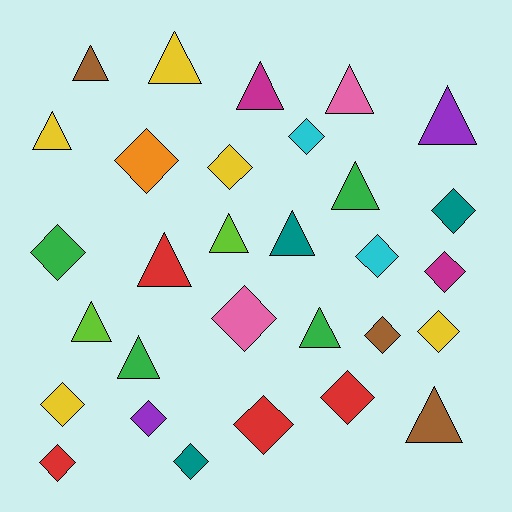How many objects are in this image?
There are 30 objects.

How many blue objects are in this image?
There are no blue objects.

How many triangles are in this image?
There are 14 triangles.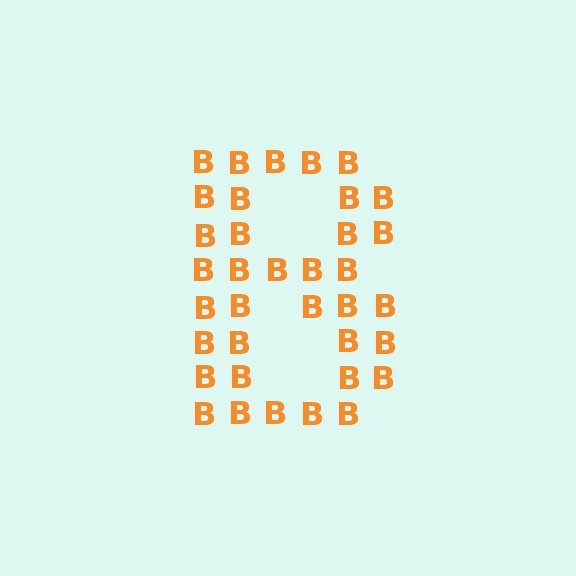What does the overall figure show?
The overall figure shows the letter B.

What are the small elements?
The small elements are letter B's.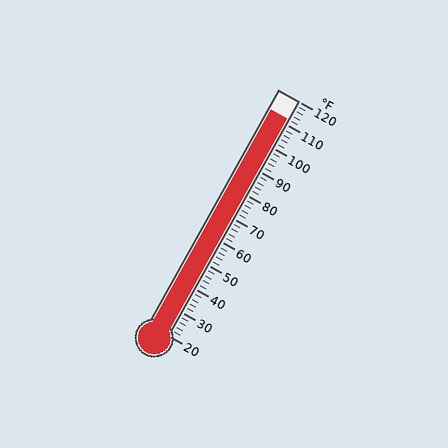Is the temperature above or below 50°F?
The temperature is above 50°F.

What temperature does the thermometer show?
The thermometer shows approximately 112°F.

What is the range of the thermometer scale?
The thermometer scale ranges from 20°F to 120°F.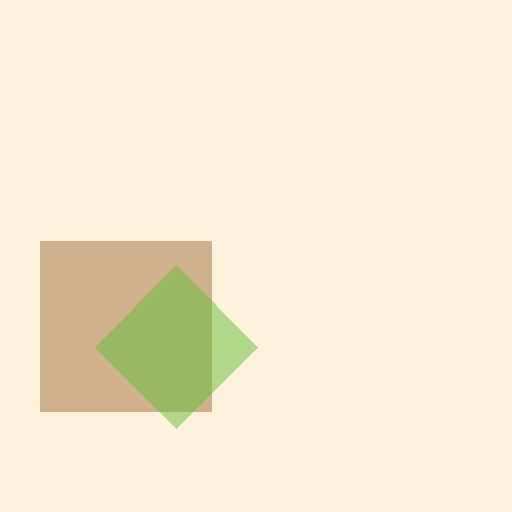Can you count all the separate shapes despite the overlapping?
Yes, there are 2 separate shapes.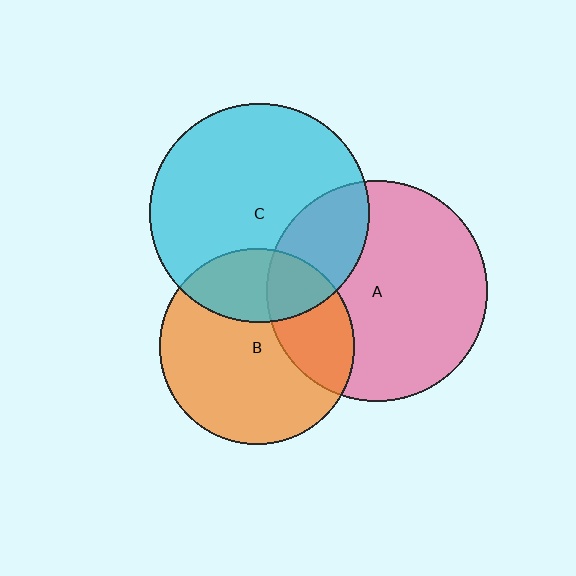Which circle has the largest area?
Circle A (pink).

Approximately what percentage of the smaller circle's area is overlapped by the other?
Approximately 30%.